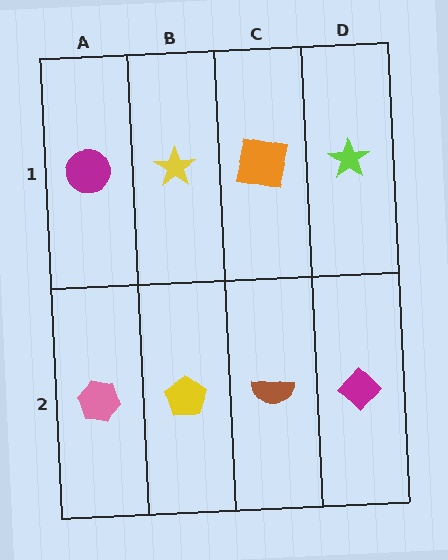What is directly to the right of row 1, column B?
An orange square.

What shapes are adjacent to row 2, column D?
A lime star (row 1, column D), a brown semicircle (row 2, column C).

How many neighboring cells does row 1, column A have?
2.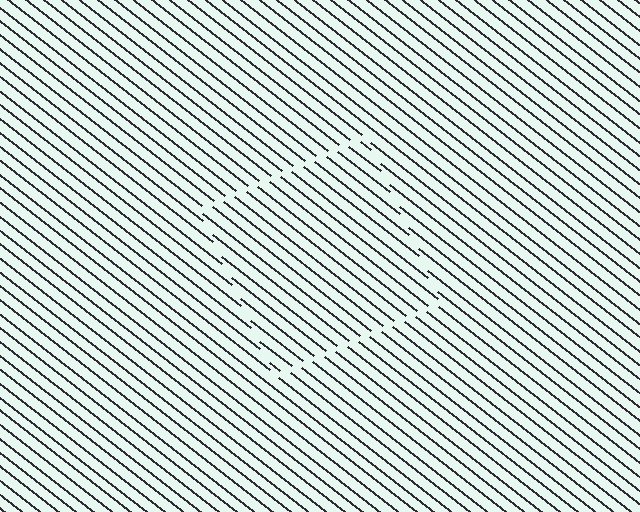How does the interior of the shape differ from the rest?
The interior of the shape contains the same grating, shifted by half a period — the contour is defined by the phase discontinuity where line-ends from the inner and outer gratings abut.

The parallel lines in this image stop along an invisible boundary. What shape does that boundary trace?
An illusory square. The interior of the shape contains the same grating, shifted by half a period — the contour is defined by the phase discontinuity where line-ends from the inner and outer gratings abut.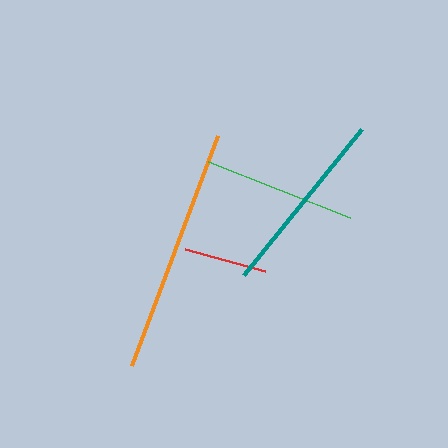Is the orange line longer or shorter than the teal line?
The orange line is longer than the teal line.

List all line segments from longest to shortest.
From longest to shortest: orange, teal, green, red.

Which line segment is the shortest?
The red line is the shortest at approximately 82 pixels.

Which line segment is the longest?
The orange line is the longest at approximately 246 pixels.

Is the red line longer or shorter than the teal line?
The teal line is longer than the red line.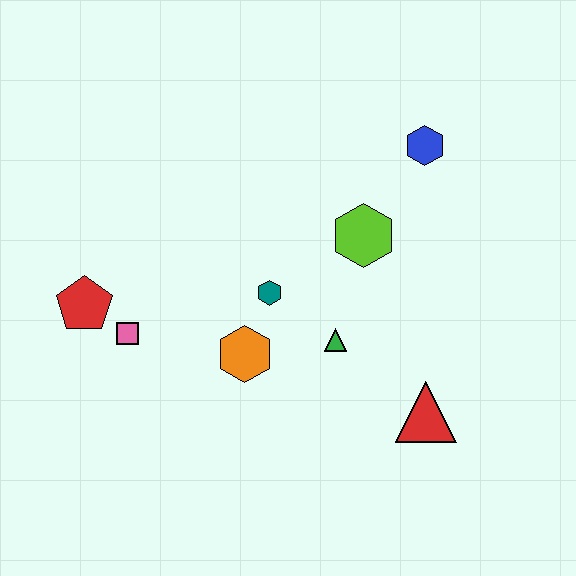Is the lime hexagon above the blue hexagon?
No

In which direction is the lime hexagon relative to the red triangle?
The lime hexagon is above the red triangle.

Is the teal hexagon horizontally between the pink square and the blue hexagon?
Yes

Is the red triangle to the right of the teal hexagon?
Yes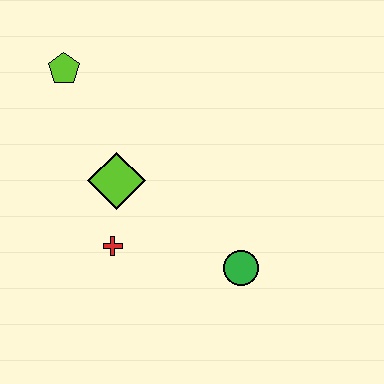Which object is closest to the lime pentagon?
The lime diamond is closest to the lime pentagon.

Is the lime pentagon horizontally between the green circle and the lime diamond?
No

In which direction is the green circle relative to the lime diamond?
The green circle is to the right of the lime diamond.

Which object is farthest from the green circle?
The lime pentagon is farthest from the green circle.